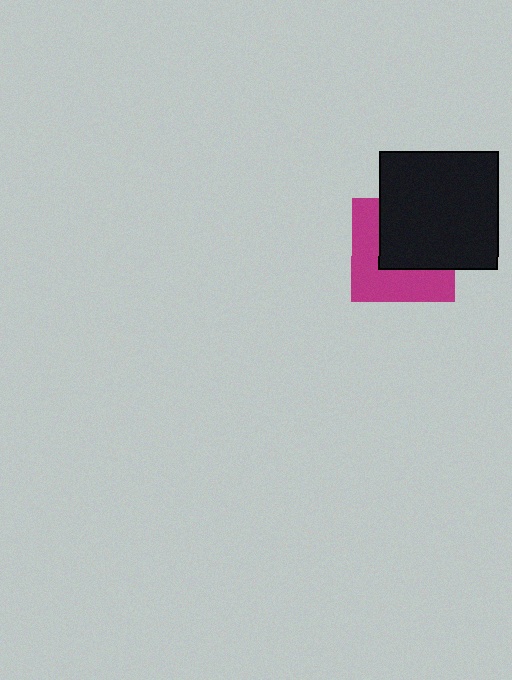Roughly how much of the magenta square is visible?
About half of it is visible (roughly 48%).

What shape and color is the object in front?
The object in front is a black square.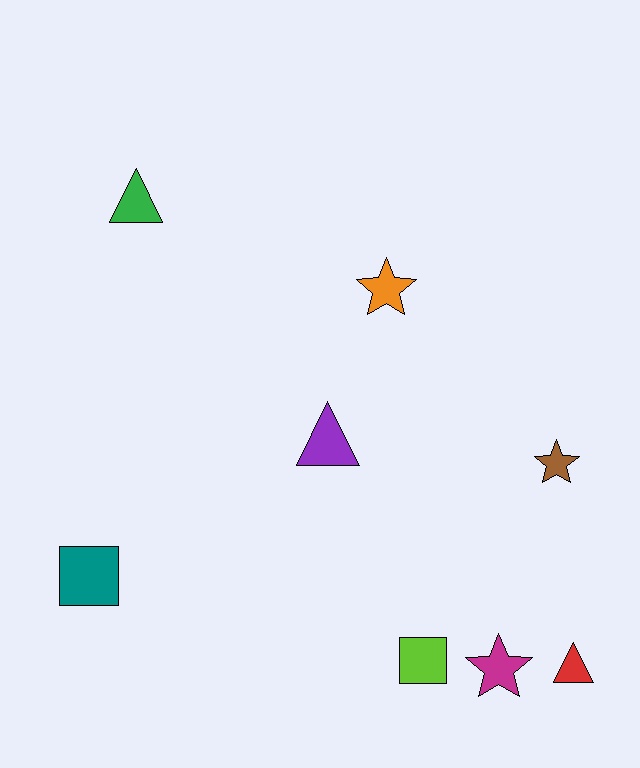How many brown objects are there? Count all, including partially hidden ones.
There is 1 brown object.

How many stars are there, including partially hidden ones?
There are 3 stars.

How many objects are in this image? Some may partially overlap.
There are 8 objects.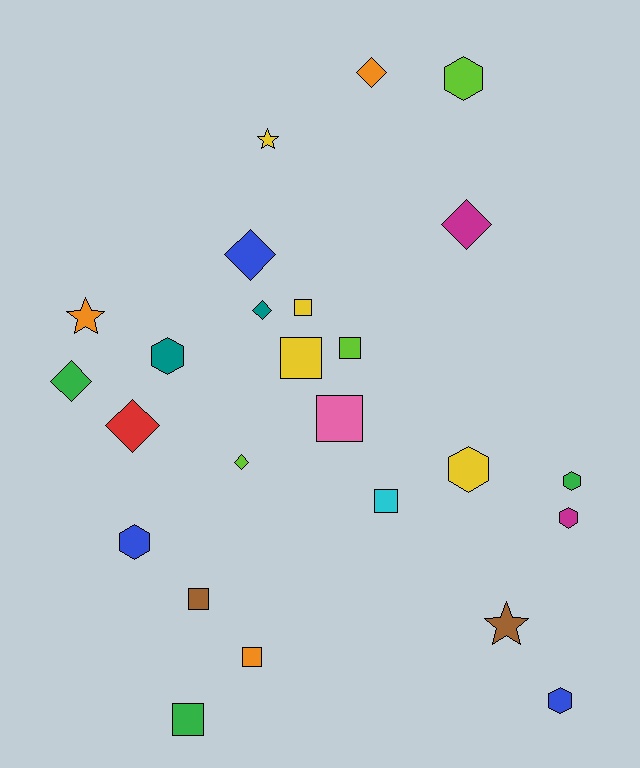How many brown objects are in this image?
There are 2 brown objects.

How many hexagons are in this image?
There are 7 hexagons.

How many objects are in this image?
There are 25 objects.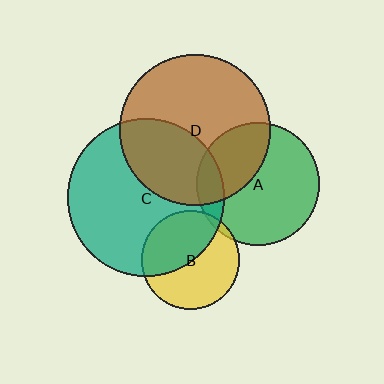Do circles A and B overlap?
Yes.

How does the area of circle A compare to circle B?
Approximately 1.6 times.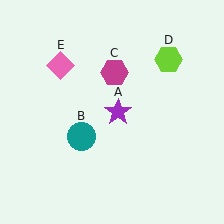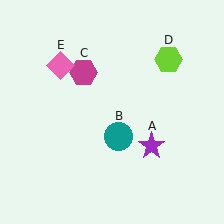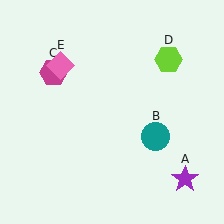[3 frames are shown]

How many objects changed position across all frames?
3 objects changed position: purple star (object A), teal circle (object B), magenta hexagon (object C).